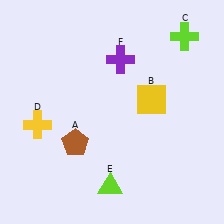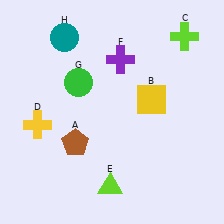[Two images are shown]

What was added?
A green circle (G), a teal circle (H) were added in Image 2.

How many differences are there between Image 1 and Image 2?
There are 2 differences between the two images.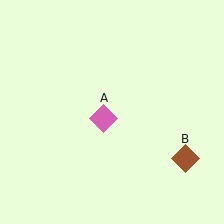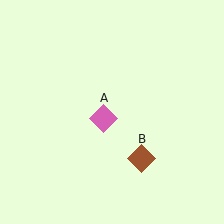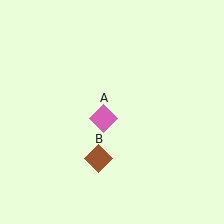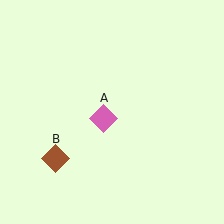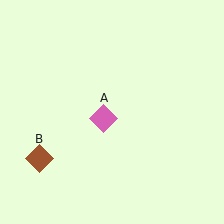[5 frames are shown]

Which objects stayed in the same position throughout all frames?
Pink diamond (object A) remained stationary.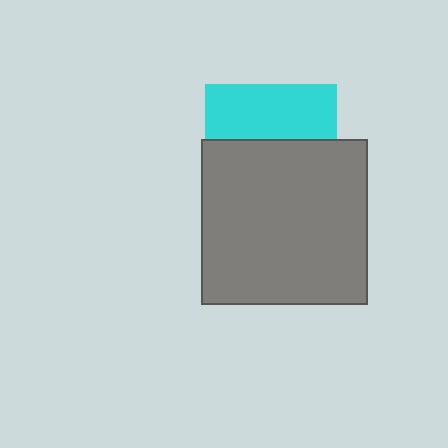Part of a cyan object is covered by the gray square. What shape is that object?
It is a square.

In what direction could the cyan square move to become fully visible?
The cyan square could move up. That would shift it out from behind the gray square entirely.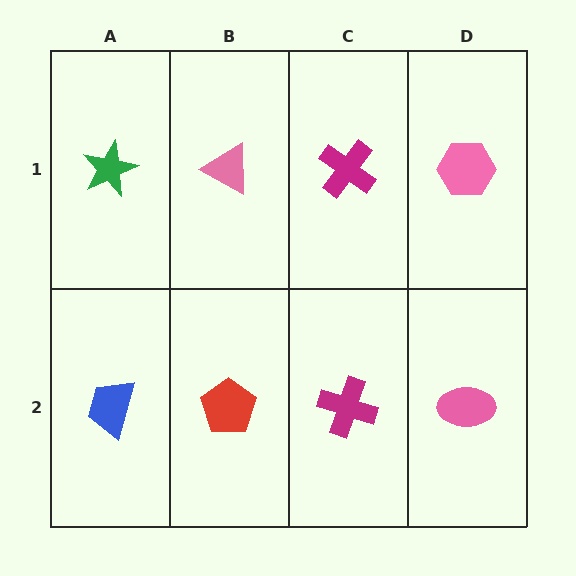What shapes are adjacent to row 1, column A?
A blue trapezoid (row 2, column A), a pink triangle (row 1, column B).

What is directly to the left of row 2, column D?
A magenta cross.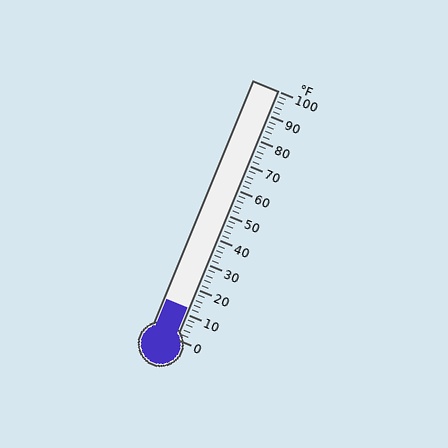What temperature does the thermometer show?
The thermometer shows approximately 12°F.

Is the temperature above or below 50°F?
The temperature is below 50°F.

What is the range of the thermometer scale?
The thermometer scale ranges from 0°F to 100°F.